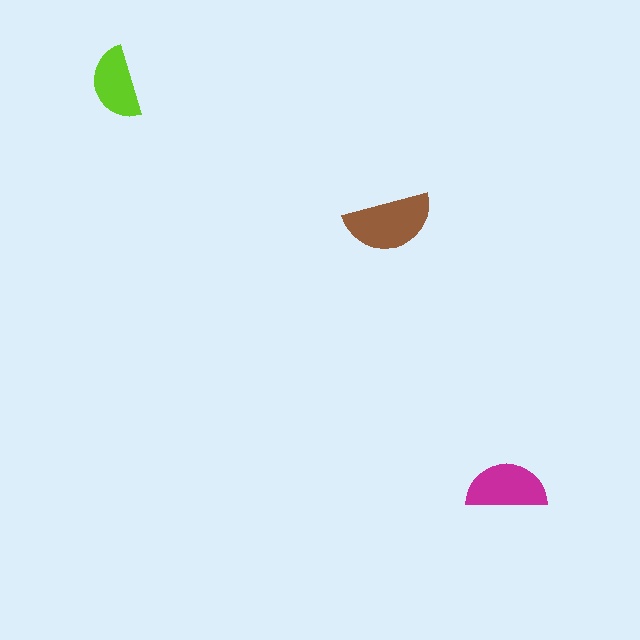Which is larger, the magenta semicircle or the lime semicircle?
The magenta one.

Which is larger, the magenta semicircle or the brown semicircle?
The brown one.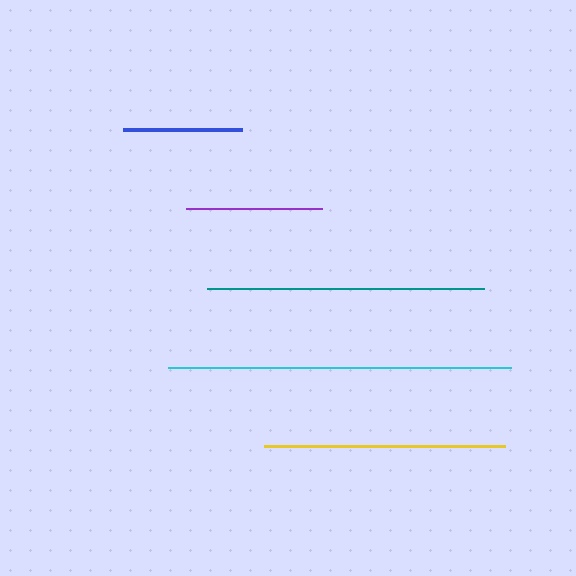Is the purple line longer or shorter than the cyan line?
The cyan line is longer than the purple line.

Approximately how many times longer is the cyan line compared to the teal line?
The cyan line is approximately 1.2 times the length of the teal line.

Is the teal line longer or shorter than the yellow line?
The teal line is longer than the yellow line.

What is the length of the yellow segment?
The yellow segment is approximately 241 pixels long.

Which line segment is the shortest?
The blue line is the shortest at approximately 119 pixels.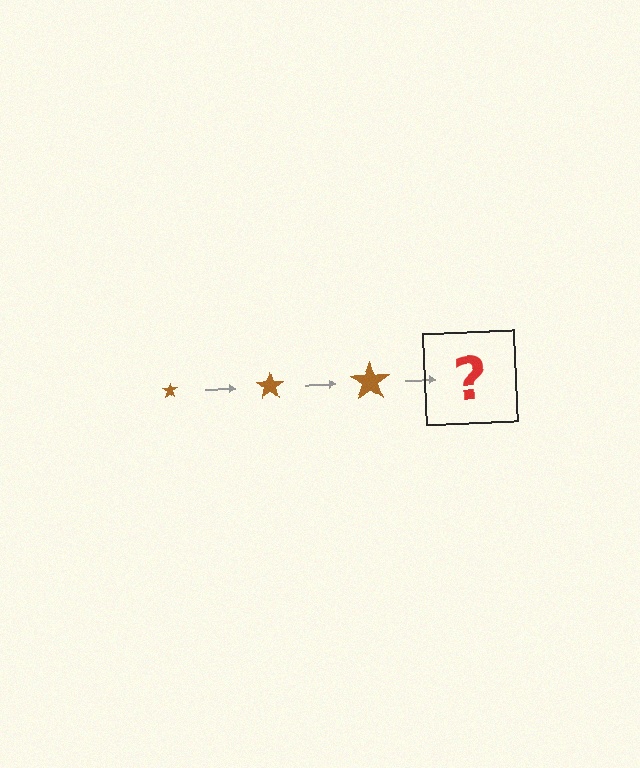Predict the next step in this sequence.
The next step is a brown star, larger than the previous one.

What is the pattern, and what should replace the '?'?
The pattern is that the star gets progressively larger each step. The '?' should be a brown star, larger than the previous one.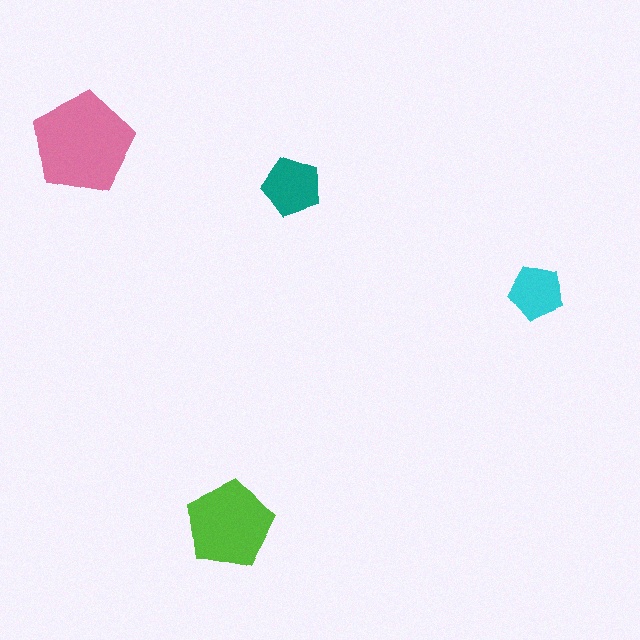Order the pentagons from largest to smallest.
the pink one, the lime one, the teal one, the cyan one.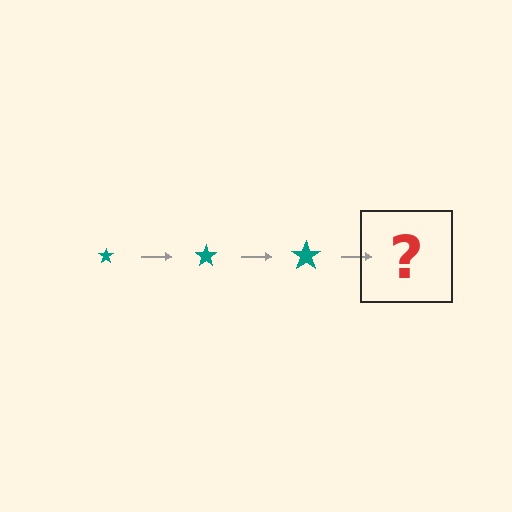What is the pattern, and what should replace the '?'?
The pattern is that the star gets progressively larger each step. The '?' should be a teal star, larger than the previous one.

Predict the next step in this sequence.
The next step is a teal star, larger than the previous one.